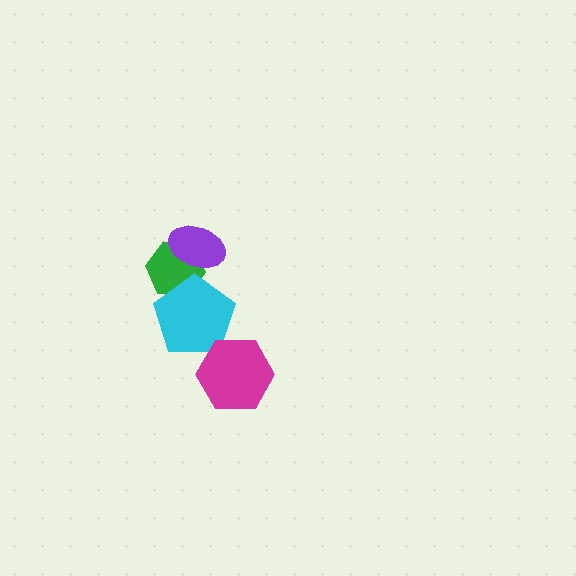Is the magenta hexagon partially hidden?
No, no other shape covers it.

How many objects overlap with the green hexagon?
2 objects overlap with the green hexagon.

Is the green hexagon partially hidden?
Yes, it is partially covered by another shape.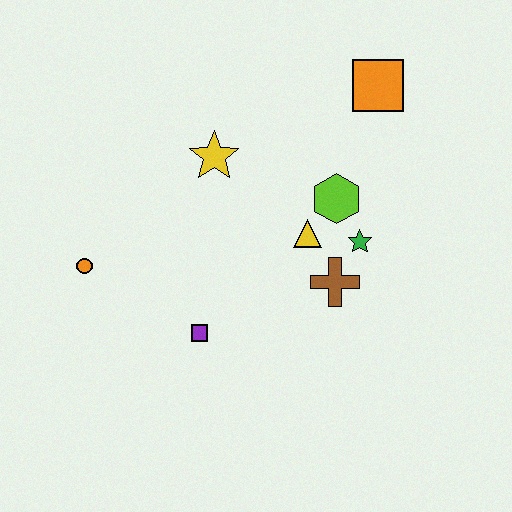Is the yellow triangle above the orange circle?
Yes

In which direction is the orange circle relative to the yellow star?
The orange circle is to the left of the yellow star.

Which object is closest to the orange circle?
The purple square is closest to the orange circle.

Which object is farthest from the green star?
The orange circle is farthest from the green star.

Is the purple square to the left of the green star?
Yes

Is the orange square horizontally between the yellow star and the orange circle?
No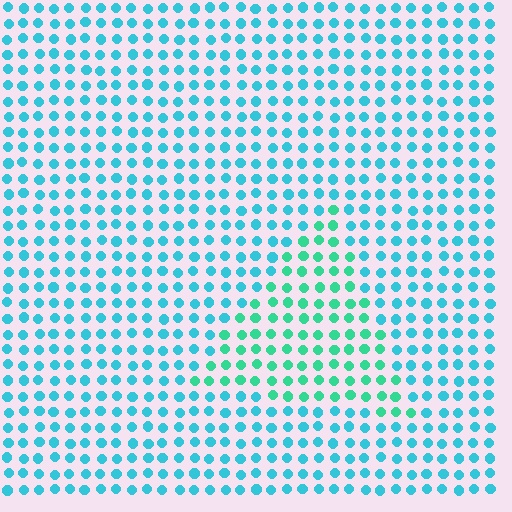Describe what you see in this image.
The image is filled with small cyan elements in a uniform arrangement. A triangle-shaped region is visible where the elements are tinted to a slightly different hue, forming a subtle color boundary.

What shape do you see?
I see a triangle.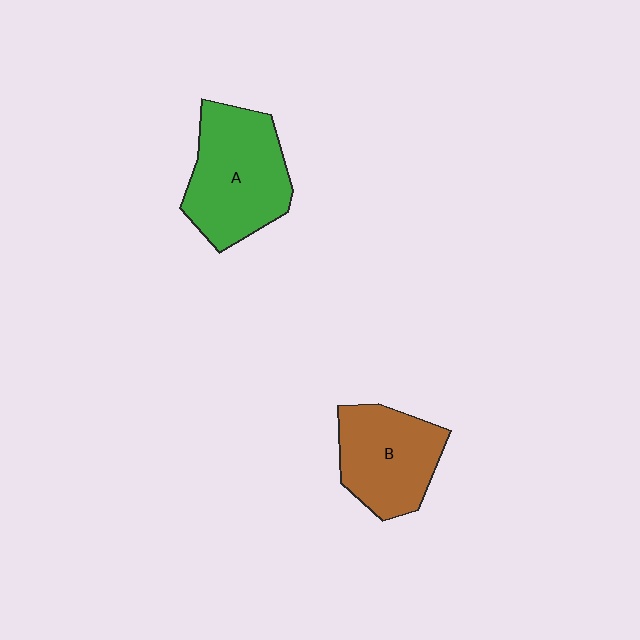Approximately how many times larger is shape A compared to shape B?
Approximately 1.2 times.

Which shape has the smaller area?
Shape B (brown).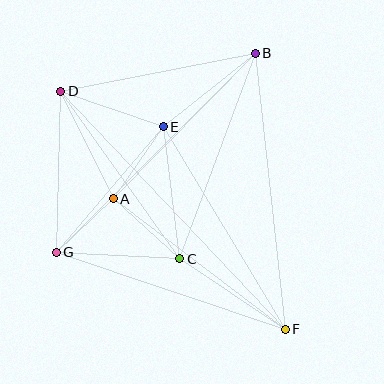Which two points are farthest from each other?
Points D and F are farthest from each other.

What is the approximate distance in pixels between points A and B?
The distance between A and B is approximately 203 pixels.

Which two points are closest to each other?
Points A and G are closest to each other.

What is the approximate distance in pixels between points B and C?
The distance between B and C is approximately 219 pixels.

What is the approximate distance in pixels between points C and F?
The distance between C and F is approximately 127 pixels.